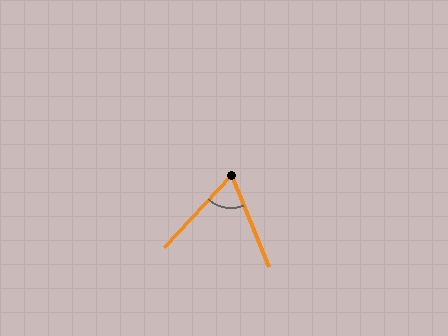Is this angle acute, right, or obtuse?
It is acute.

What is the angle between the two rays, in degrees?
Approximately 65 degrees.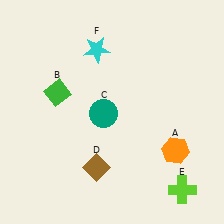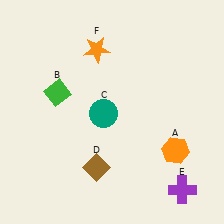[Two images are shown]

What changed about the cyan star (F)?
In Image 1, F is cyan. In Image 2, it changed to orange.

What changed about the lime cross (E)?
In Image 1, E is lime. In Image 2, it changed to purple.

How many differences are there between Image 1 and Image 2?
There are 2 differences between the two images.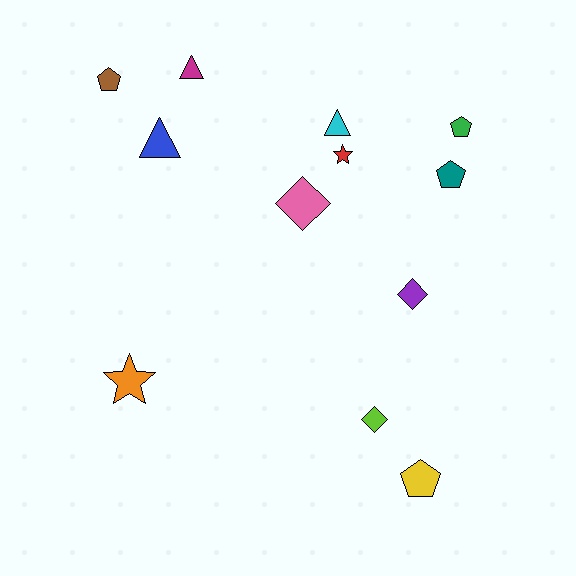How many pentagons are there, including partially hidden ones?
There are 4 pentagons.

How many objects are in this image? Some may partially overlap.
There are 12 objects.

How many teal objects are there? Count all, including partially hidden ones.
There is 1 teal object.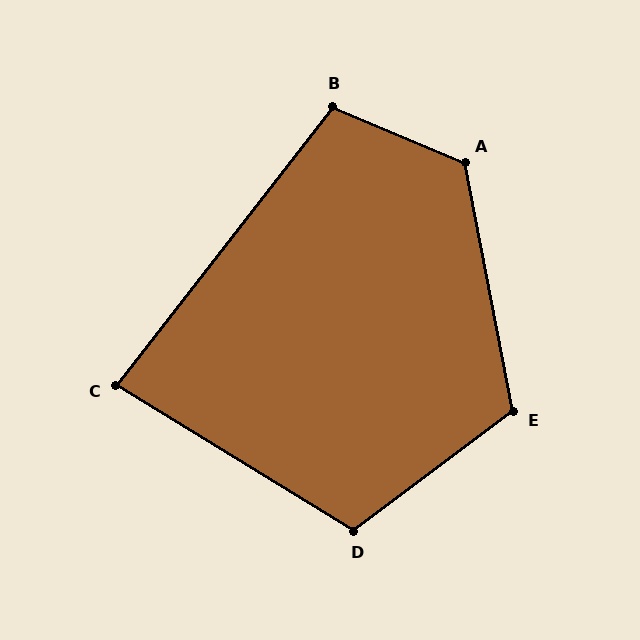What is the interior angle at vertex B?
Approximately 105 degrees (obtuse).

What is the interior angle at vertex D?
Approximately 111 degrees (obtuse).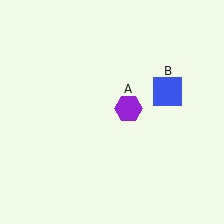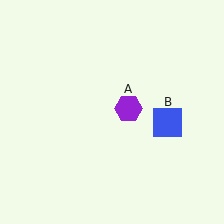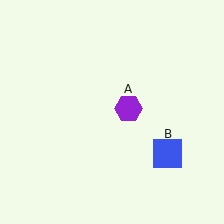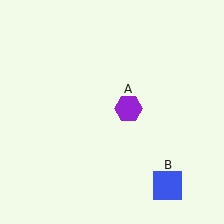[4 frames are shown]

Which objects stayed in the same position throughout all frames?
Purple hexagon (object A) remained stationary.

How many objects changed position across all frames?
1 object changed position: blue square (object B).